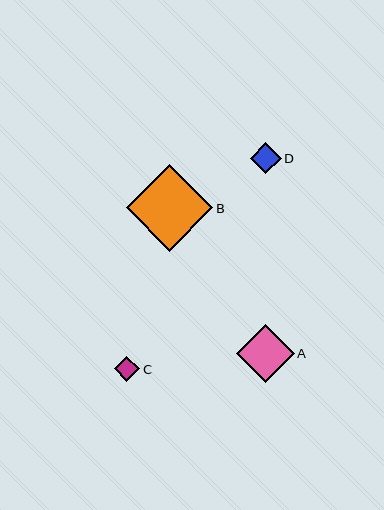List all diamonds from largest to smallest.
From largest to smallest: B, A, D, C.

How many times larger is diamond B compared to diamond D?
Diamond B is approximately 2.8 times the size of diamond D.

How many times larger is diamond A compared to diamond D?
Diamond A is approximately 1.9 times the size of diamond D.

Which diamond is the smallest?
Diamond C is the smallest with a size of approximately 25 pixels.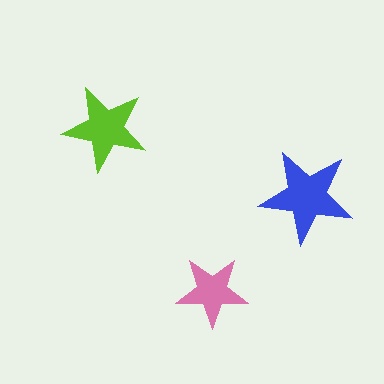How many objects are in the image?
There are 3 objects in the image.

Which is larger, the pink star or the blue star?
The blue one.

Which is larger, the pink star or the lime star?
The lime one.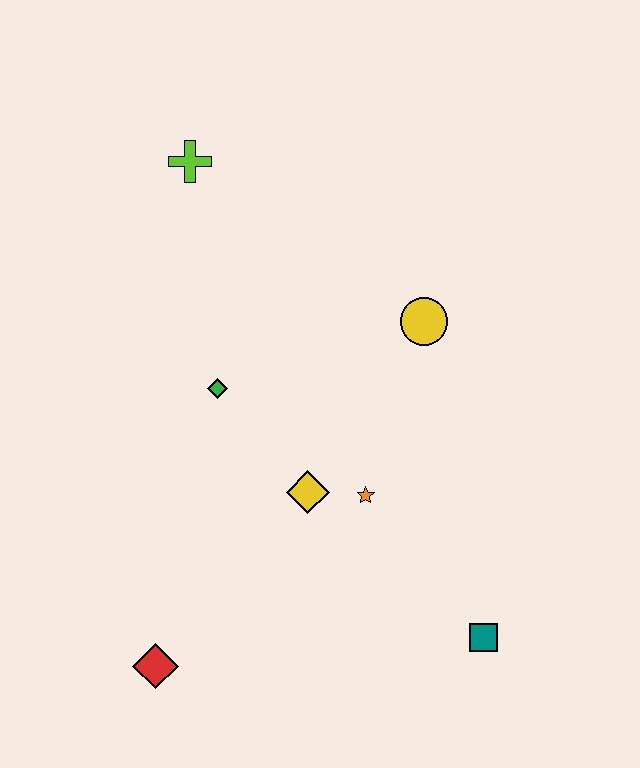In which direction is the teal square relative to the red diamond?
The teal square is to the right of the red diamond.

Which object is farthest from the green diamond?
The teal square is farthest from the green diamond.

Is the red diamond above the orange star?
No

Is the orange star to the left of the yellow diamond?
No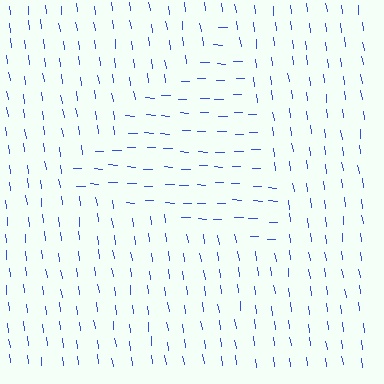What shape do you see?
I see a triangle.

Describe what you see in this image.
The image is filled with small blue line segments. A triangle region in the image has lines oriented differently from the surrounding lines, creating a visible texture boundary.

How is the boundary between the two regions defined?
The boundary is defined purely by a change in line orientation (approximately 80 degrees difference). All lines are the same color and thickness.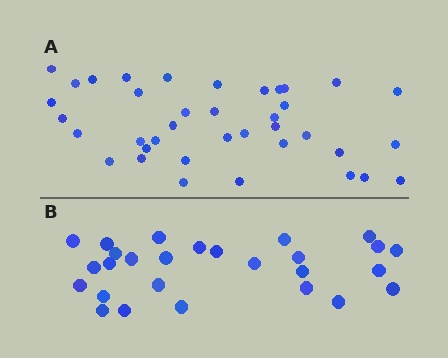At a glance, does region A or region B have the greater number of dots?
Region A (the top region) has more dots.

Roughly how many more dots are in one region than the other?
Region A has roughly 12 or so more dots than region B.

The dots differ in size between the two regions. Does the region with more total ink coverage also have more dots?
No. Region B has more total ink coverage because its dots are larger, but region A actually contains more individual dots. Total area can be misleading — the number of items is what matters here.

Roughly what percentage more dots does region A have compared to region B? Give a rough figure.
About 40% more.